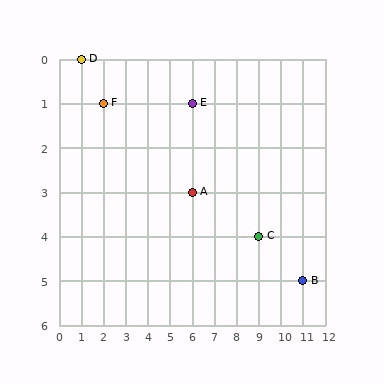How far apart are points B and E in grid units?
Points B and E are 5 columns and 4 rows apart (about 6.4 grid units diagonally).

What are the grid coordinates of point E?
Point E is at grid coordinates (6, 1).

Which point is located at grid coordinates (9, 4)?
Point C is at (9, 4).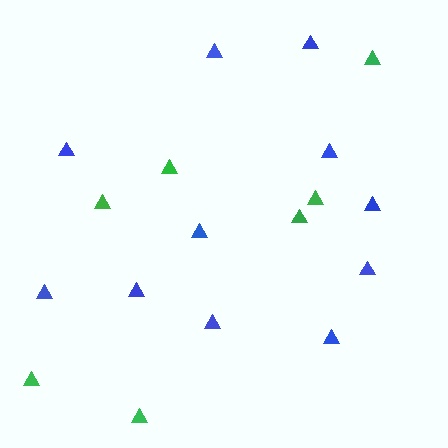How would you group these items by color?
There are 2 groups: one group of blue triangles (11) and one group of green triangles (7).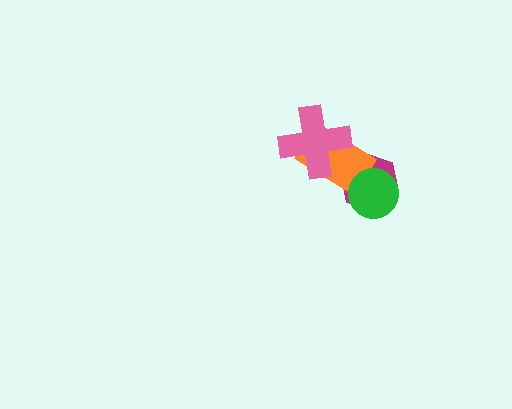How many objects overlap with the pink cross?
1 object overlaps with the pink cross.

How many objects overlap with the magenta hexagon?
2 objects overlap with the magenta hexagon.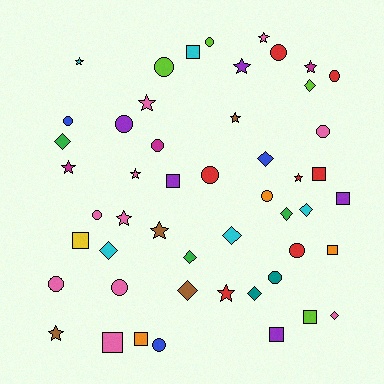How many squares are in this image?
There are 10 squares.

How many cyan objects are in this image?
There are 5 cyan objects.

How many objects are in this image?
There are 50 objects.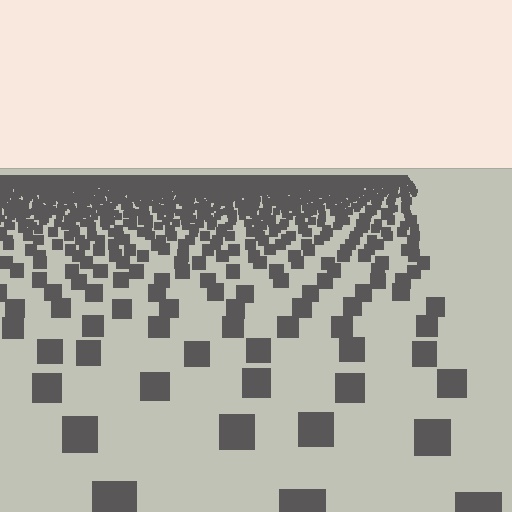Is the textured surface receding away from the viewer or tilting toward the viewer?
The surface is receding away from the viewer. Texture elements get smaller and denser toward the top.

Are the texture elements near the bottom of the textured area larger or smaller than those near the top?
Larger. Near the bottom, elements are closer to the viewer and appear at a bigger on-screen size.